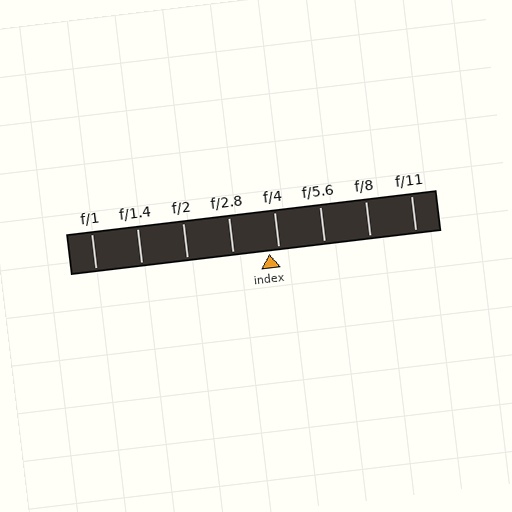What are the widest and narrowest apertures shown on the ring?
The widest aperture shown is f/1 and the narrowest is f/11.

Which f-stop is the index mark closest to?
The index mark is closest to f/4.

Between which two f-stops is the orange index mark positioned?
The index mark is between f/2.8 and f/4.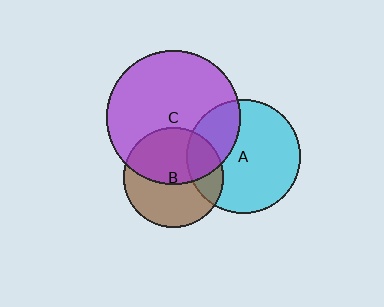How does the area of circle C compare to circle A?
Approximately 1.4 times.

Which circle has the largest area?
Circle C (purple).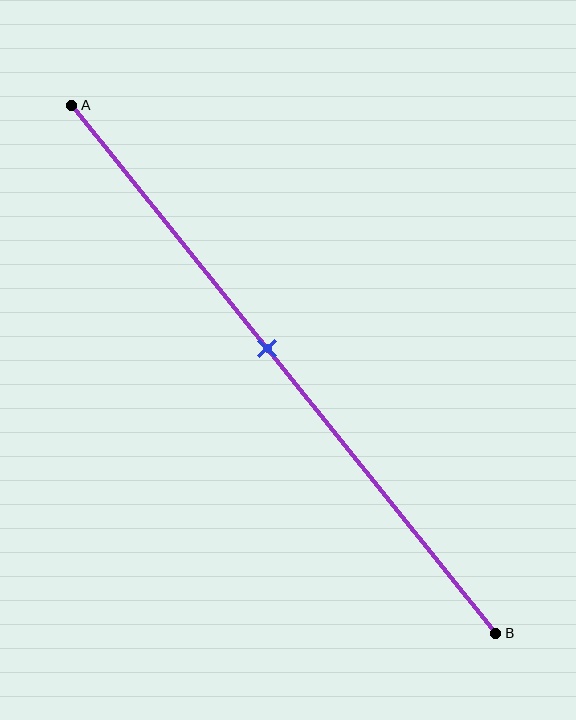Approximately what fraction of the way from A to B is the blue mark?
The blue mark is approximately 45% of the way from A to B.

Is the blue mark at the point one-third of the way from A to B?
No, the mark is at about 45% from A, not at the 33% one-third point.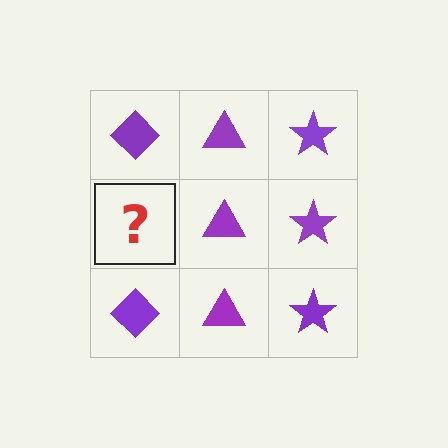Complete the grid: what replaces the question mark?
The question mark should be replaced with a purple diamond.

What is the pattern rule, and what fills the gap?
The rule is that each column has a consistent shape. The gap should be filled with a purple diamond.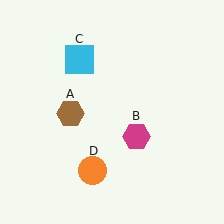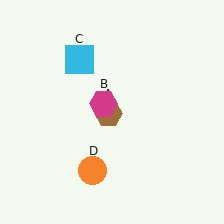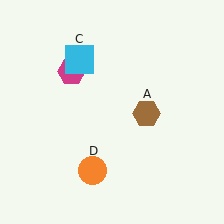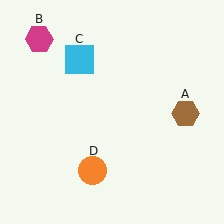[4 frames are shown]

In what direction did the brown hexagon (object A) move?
The brown hexagon (object A) moved right.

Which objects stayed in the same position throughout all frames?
Cyan square (object C) and orange circle (object D) remained stationary.